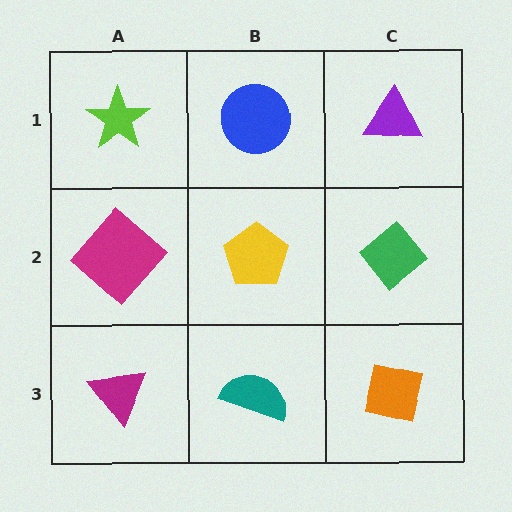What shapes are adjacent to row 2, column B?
A blue circle (row 1, column B), a teal semicircle (row 3, column B), a magenta diamond (row 2, column A), a green diamond (row 2, column C).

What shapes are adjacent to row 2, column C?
A purple triangle (row 1, column C), an orange square (row 3, column C), a yellow pentagon (row 2, column B).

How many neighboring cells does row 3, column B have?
3.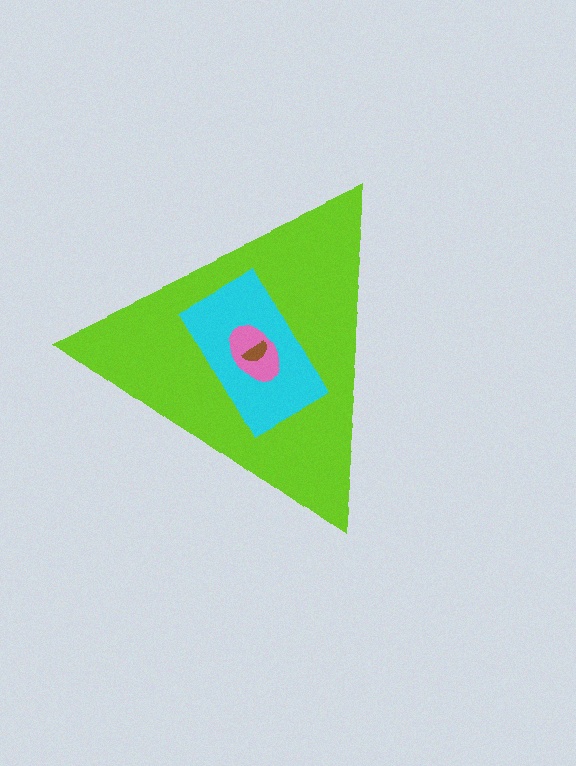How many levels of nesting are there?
4.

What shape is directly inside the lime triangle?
The cyan rectangle.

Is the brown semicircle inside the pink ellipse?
Yes.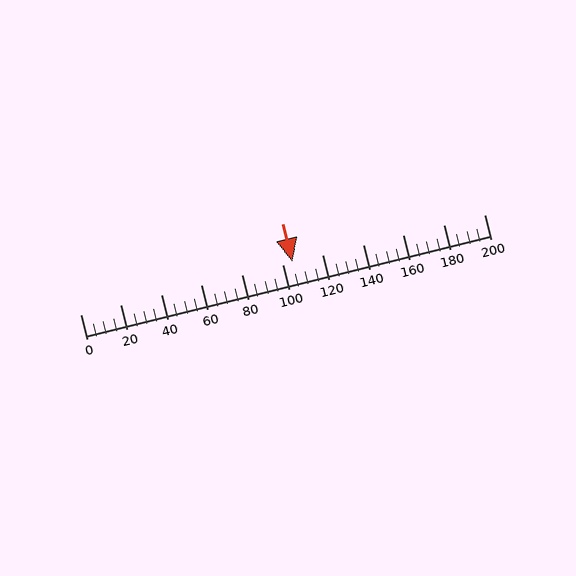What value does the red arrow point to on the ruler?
The red arrow points to approximately 105.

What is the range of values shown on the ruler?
The ruler shows values from 0 to 200.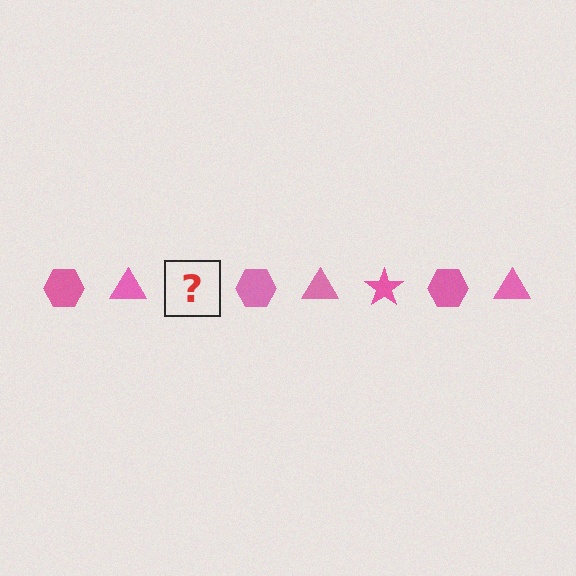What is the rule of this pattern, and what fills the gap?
The rule is that the pattern cycles through hexagon, triangle, star shapes in pink. The gap should be filled with a pink star.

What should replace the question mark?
The question mark should be replaced with a pink star.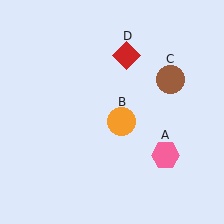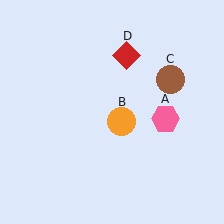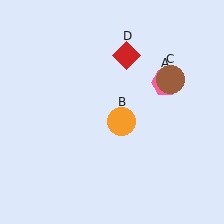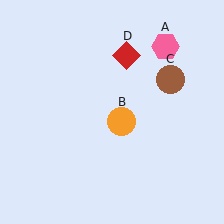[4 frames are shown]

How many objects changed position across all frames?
1 object changed position: pink hexagon (object A).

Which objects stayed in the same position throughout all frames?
Orange circle (object B) and brown circle (object C) and red diamond (object D) remained stationary.